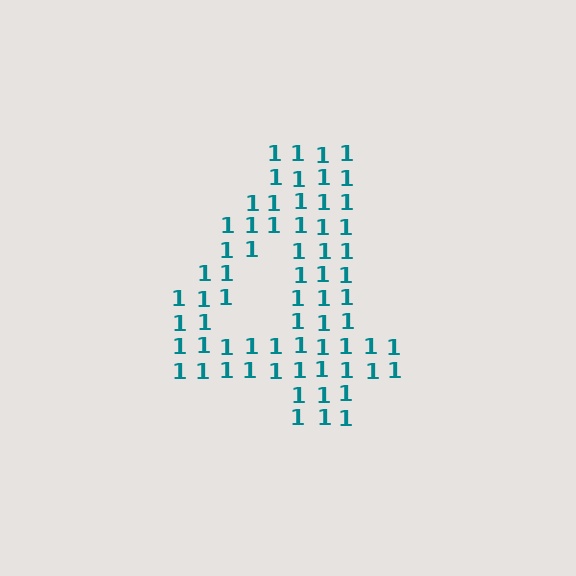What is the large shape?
The large shape is the digit 4.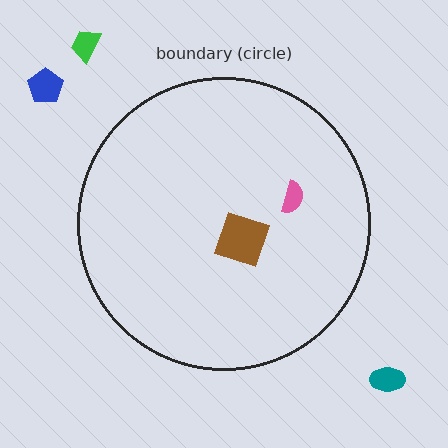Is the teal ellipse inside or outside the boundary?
Outside.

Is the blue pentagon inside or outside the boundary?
Outside.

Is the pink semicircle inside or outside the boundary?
Inside.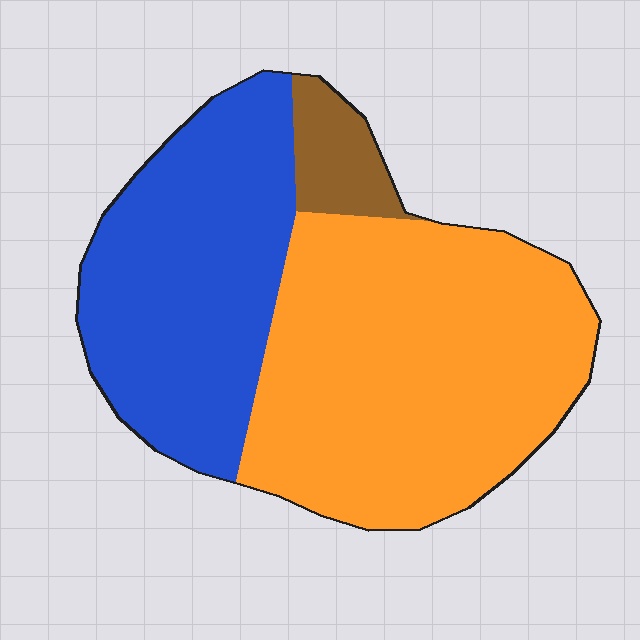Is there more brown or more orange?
Orange.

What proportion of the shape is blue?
Blue covers roughly 40% of the shape.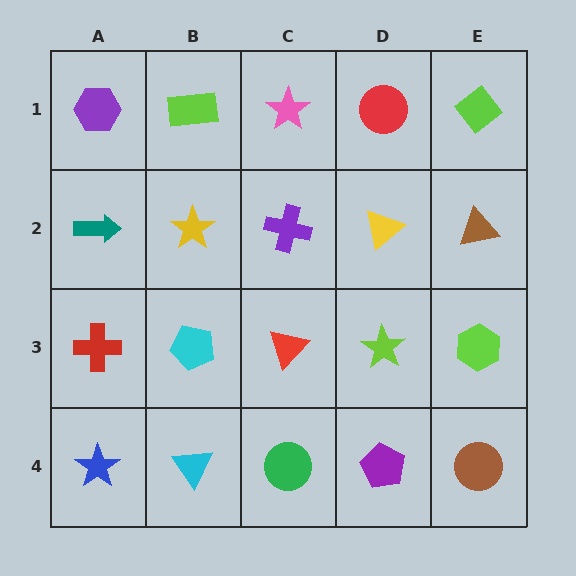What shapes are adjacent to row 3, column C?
A purple cross (row 2, column C), a green circle (row 4, column C), a cyan pentagon (row 3, column B), a lime star (row 3, column D).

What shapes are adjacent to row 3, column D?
A yellow triangle (row 2, column D), a purple pentagon (row 4, column D), a red triangle (row 3, column C), a lime hexagon (row 3, column E).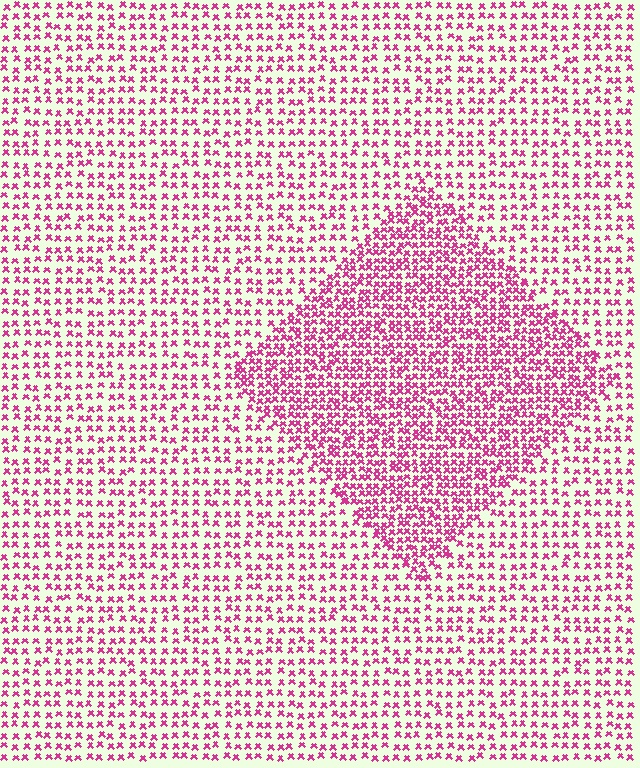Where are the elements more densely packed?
The elements are more densely packed inside the diamond boundary.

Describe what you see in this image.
The image contains small magenta elements arranged at two different densities. A diamond-shaped region is visible where the elements are more densely packed than the surrounding area.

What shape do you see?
I see a diamond.